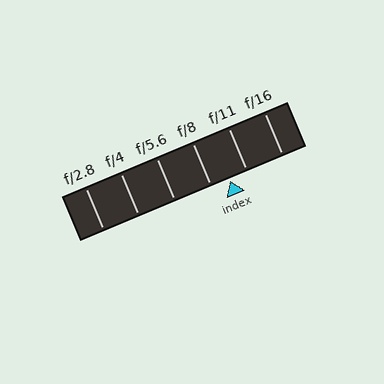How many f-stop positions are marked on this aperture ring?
There are 6 f-stop positions marked.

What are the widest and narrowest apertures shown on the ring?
The widest aperture shown is f/2.8 and the narrowest is f/16.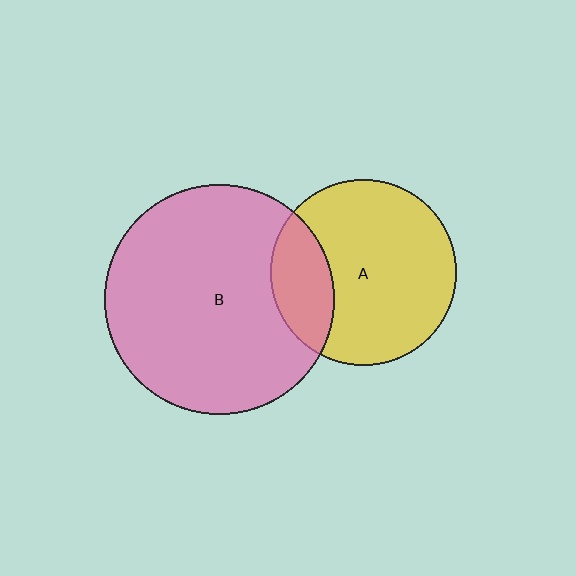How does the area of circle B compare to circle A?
Approximately 1.5 times.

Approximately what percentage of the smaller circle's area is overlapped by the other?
Approximately 25%.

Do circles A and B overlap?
Yes.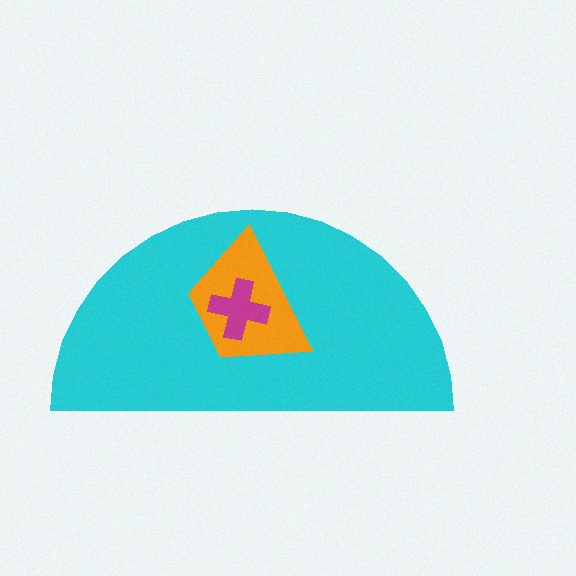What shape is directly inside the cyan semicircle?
The orange trapezoid.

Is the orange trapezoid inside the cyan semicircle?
Yes.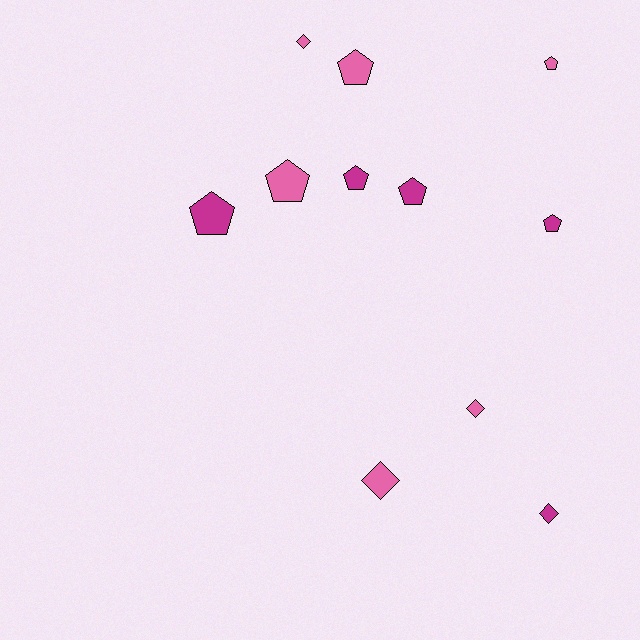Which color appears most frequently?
Pink, with 6 objects.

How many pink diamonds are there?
There are 3 pink diamonds.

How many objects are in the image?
There are 11 objects.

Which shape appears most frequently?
Pentagon, with 7 objects.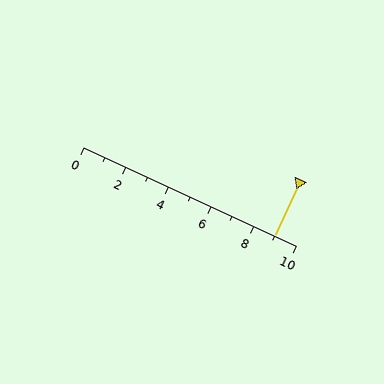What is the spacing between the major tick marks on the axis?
The major ticks are spaced 2 apart.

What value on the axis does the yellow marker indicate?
The marker indicates approximately 9.